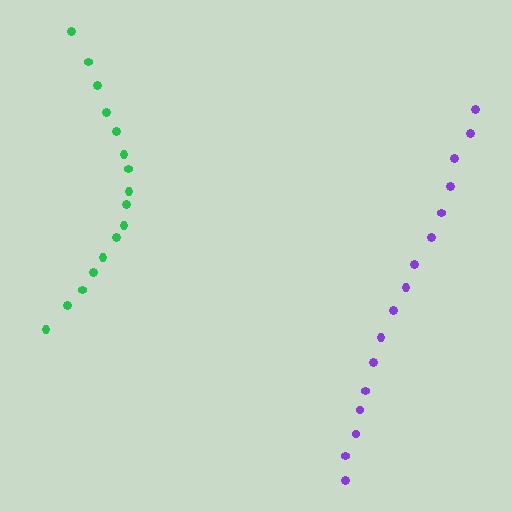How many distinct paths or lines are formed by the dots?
There are 2 distinct paths.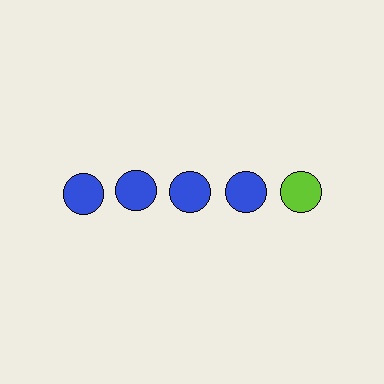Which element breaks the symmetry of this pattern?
The lime circle in the top row, rightmost column breaks the symmetry. All other shapes are blue circles.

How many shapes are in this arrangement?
There are 5 shapes arranged in a grid pattern.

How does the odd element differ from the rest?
It has a different color: lime instead of blue.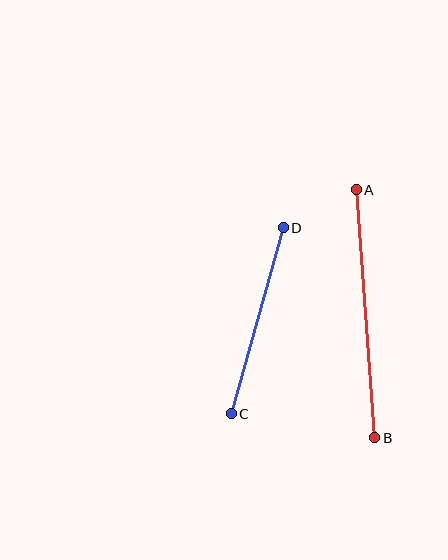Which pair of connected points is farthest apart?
Points A and B are farthest apart.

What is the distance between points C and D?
The distance is approximately 193 pixels.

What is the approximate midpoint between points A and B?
The midpoint is at approximately (365, 314) pixels.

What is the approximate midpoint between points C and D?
The midpoint is at approximately (257, 321) pixels.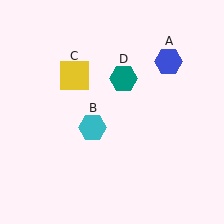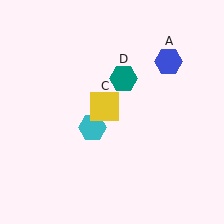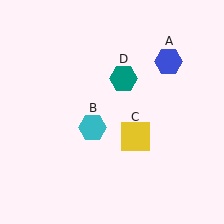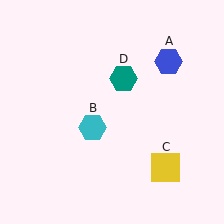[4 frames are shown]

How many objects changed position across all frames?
1 object changed position: yellow square (object C).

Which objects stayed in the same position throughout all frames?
Blue hexagon (object A) and cyan hexagon (object B) and teal hexagon (object D) remained stationary.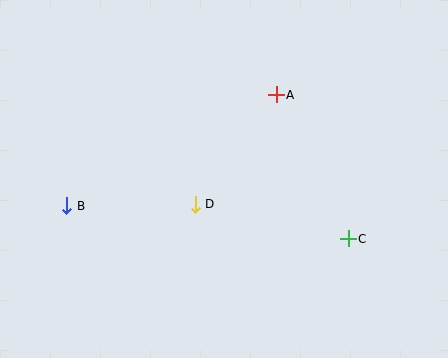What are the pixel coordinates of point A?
Point A is at (276, 95).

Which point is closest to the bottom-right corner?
Point C is closest to the bottom-right corner.